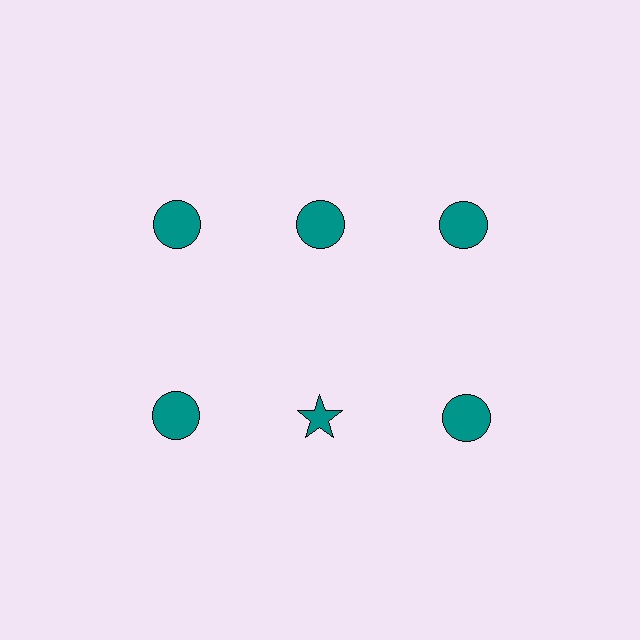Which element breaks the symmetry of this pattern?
The teal star in the second row, second from left column breaks the symmetry. All other shapes are teal circles.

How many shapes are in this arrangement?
There are 6 shapes arranged in a grid pattern.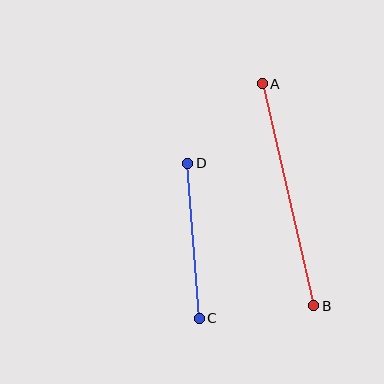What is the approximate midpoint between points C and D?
The midpoint is at approximately (194, 241) pixels.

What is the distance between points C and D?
The distance is approximately 156 pixels.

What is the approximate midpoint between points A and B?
The midpoint is at approximately (288, 195) pixels.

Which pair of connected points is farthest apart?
Points A and B are farthest apart.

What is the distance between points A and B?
The distance is approximately 228 pixels.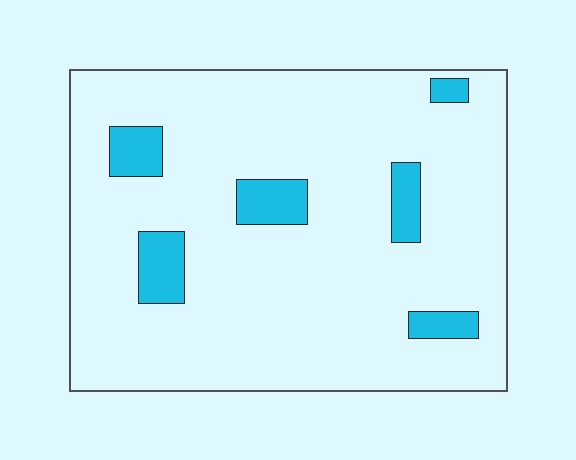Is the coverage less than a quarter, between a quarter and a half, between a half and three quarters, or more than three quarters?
Less than a quarter.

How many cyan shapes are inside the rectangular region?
6.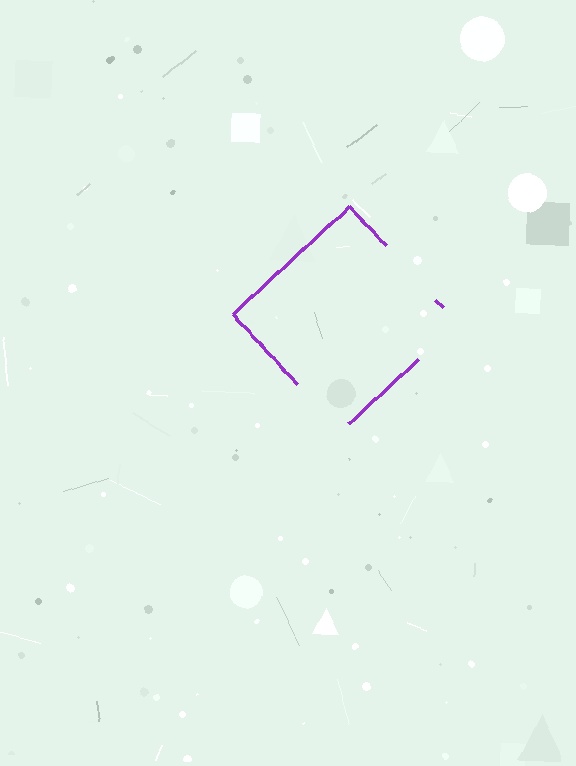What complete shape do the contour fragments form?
The contour fragments form a diamond.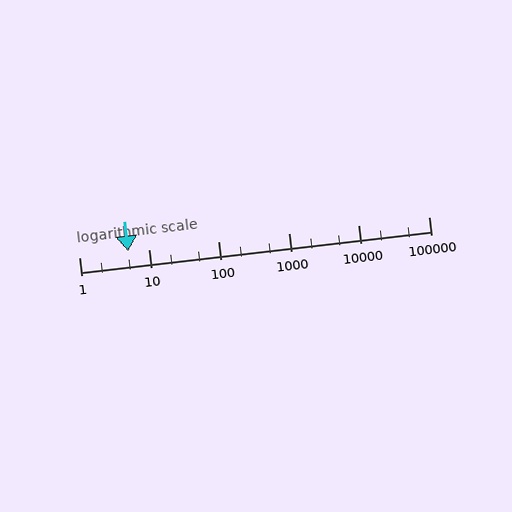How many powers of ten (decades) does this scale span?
The scale spans 5 decades, from 1 to 100000.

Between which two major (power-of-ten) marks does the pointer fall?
The pointer is between 1 and 10.